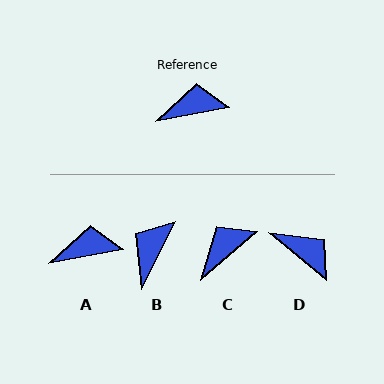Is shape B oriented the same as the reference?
No, it is off by about 53 degrees.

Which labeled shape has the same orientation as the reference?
A.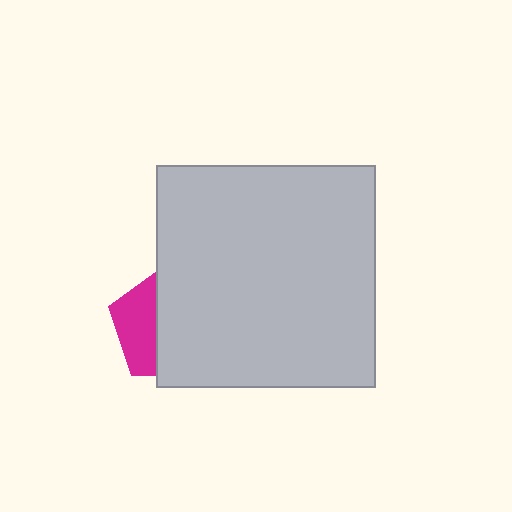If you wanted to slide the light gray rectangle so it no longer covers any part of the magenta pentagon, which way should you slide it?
Slide it right — that is the most direct way to separate the two shapes.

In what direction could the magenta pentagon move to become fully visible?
The magenta pentagon could move left. That would shift it out from behind the light gray rectangle entirely.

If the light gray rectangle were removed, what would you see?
You would see the complete magenta pentagon.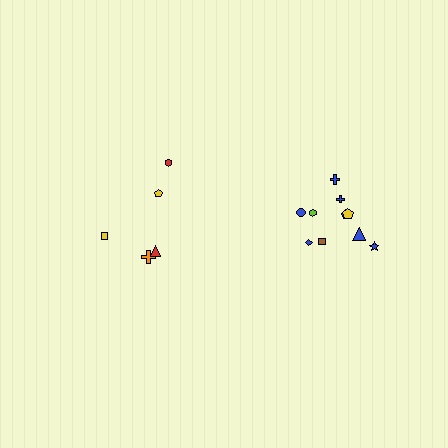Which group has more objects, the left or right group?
The right group.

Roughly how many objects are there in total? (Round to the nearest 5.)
Roughly 15 objects in total.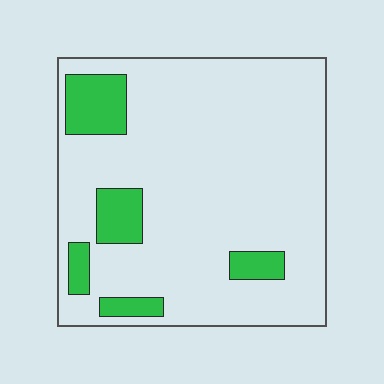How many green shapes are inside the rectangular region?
5.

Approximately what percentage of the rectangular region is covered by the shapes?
Approximately 15%.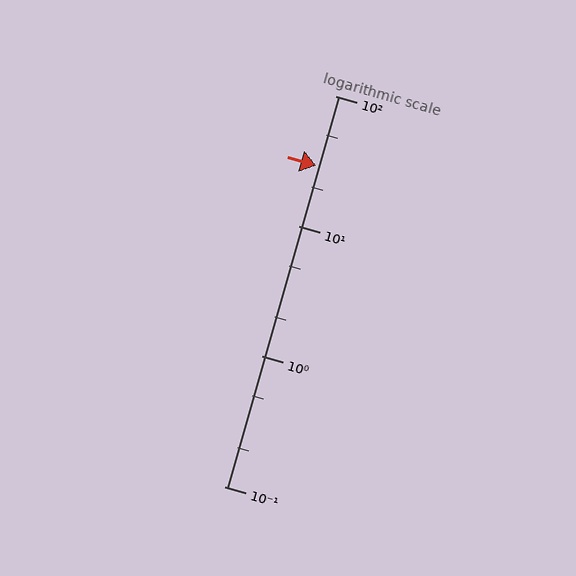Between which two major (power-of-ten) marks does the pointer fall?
The pointer is between 10 and 100.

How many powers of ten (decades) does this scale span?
The scale spans 3 decades, from 0.1 to 100.